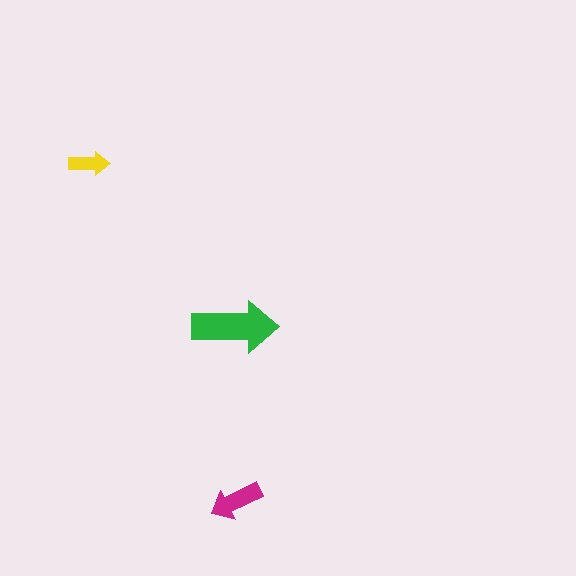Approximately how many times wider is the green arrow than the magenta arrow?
About 1.5 times wider.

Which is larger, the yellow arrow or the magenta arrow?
The magenta one.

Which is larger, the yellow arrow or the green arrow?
The green one.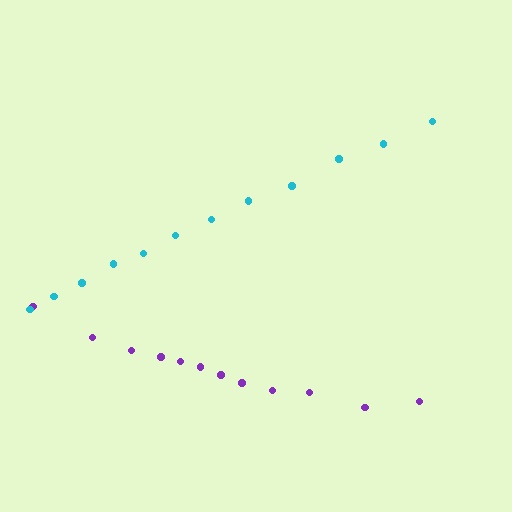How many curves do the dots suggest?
There are 2 distinct paths.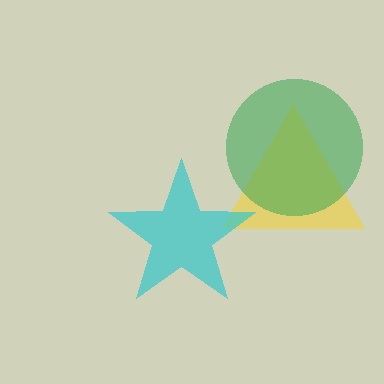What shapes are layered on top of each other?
The layered shapes are: a yellow triangle, a green circle, a cyan star.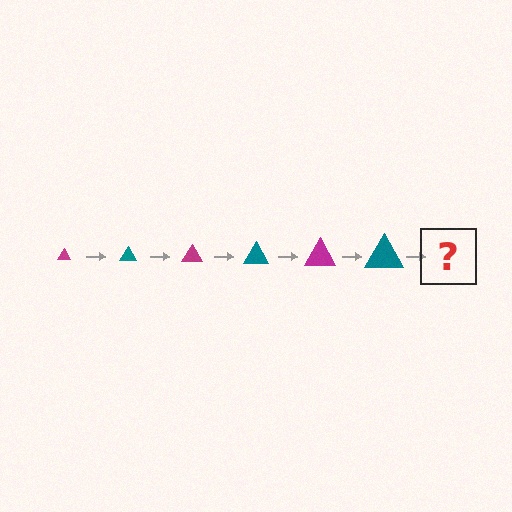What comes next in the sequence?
The next element should be a magenta triangle, larger than the previous one.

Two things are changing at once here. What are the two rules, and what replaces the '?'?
The two rules are that the triangle grows larger each step and the color cycles through magenta and teal. The '?' should be a magenta triangle, larger than the previous one.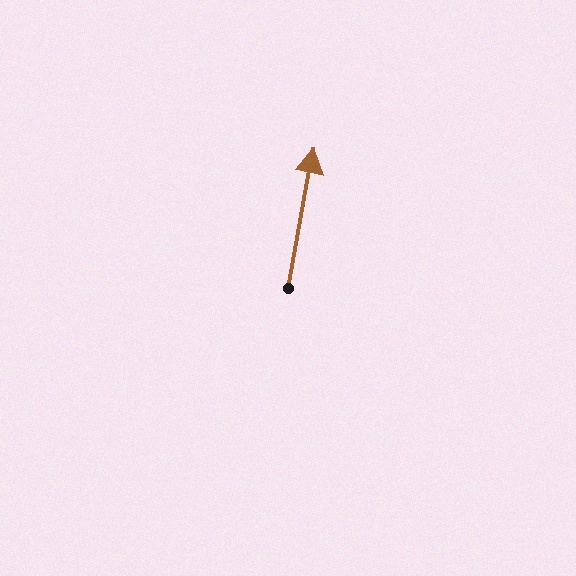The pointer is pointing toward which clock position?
Roughly 12 o'clock.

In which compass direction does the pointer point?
North.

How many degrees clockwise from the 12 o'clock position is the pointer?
Approximately 10 degrees.